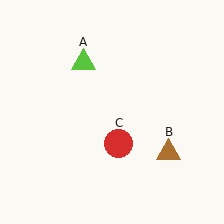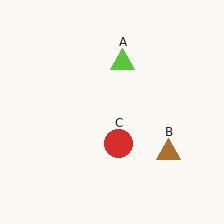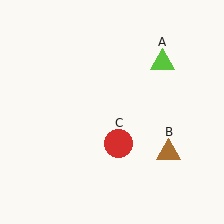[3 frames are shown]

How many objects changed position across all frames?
1 object changed position: lime triangle (object A).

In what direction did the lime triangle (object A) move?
The lime triangle (object A) moved right.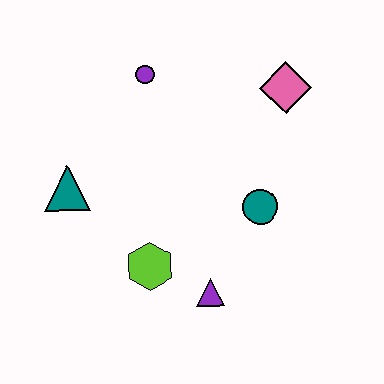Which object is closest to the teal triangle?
The lime hexagon is closest to the teal triangle.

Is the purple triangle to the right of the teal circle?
No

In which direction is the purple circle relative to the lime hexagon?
The purple circle is above the lime hexagon.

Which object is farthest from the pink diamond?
The teal triangle is farthest from the pink diamond.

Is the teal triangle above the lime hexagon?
Yes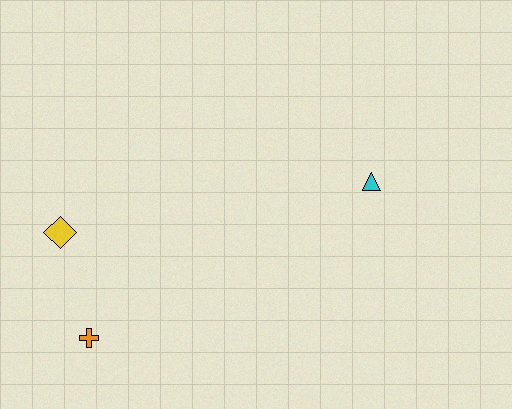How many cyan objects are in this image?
There is 1 cyan object.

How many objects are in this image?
There are 3 objects.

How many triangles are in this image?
There is 1 triangle.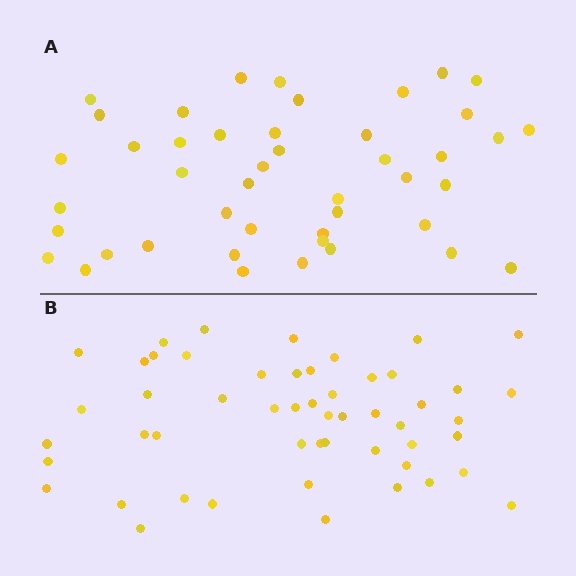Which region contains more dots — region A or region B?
Region B (the bottom region) has more dots.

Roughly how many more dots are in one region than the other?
Region B has roughly 8 or so more dots than region A.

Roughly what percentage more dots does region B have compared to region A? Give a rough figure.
About 15% more.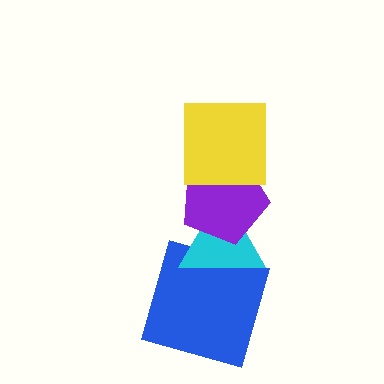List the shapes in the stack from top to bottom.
From top to bottom: the yellow square, the purple pentagon, the cyan triangle, the blue square.